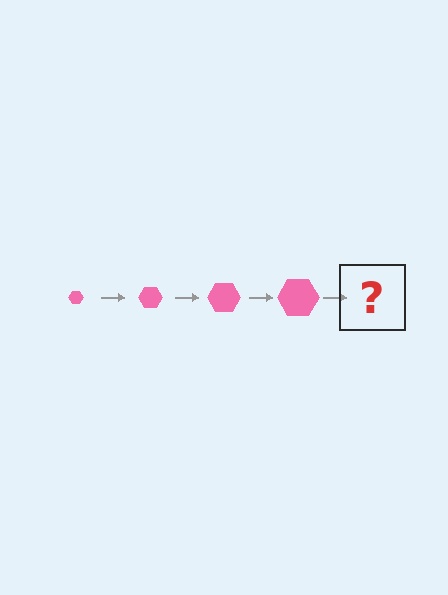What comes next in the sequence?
The next element should be a pink hexagon, larger than the previous one.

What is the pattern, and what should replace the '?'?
The pattern is that the hexagon gets progressively larger each step. The '?' should be a pink hexagon, larger than the previous one.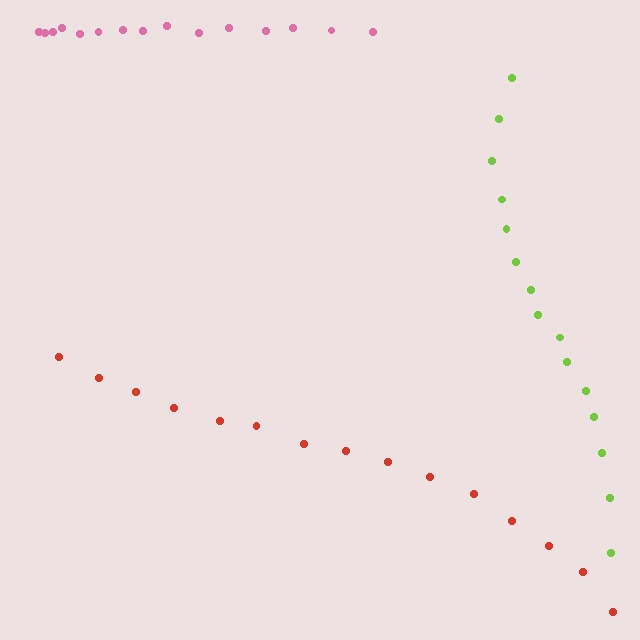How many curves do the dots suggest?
There are 3 distinct paths.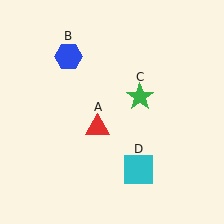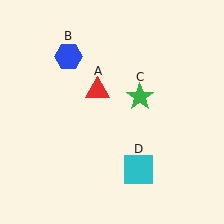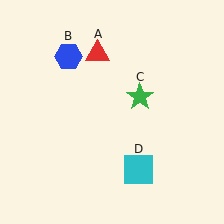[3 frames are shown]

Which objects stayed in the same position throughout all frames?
Blue hexagon (object B) and green star (object C) and cyan square (object D) remained stationary.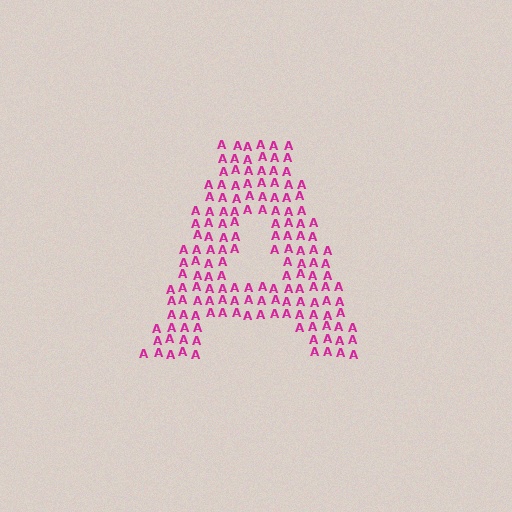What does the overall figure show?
The overall figure shows the letter A.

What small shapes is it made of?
It is made of small letter A's.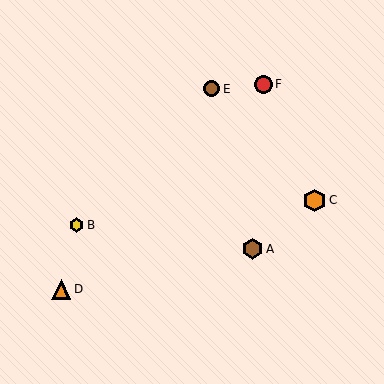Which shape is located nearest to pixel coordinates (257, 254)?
The brown hexagon (labeled A) at (253, 249) is nearest to that location.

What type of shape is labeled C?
Shape C is an orange hexagon.